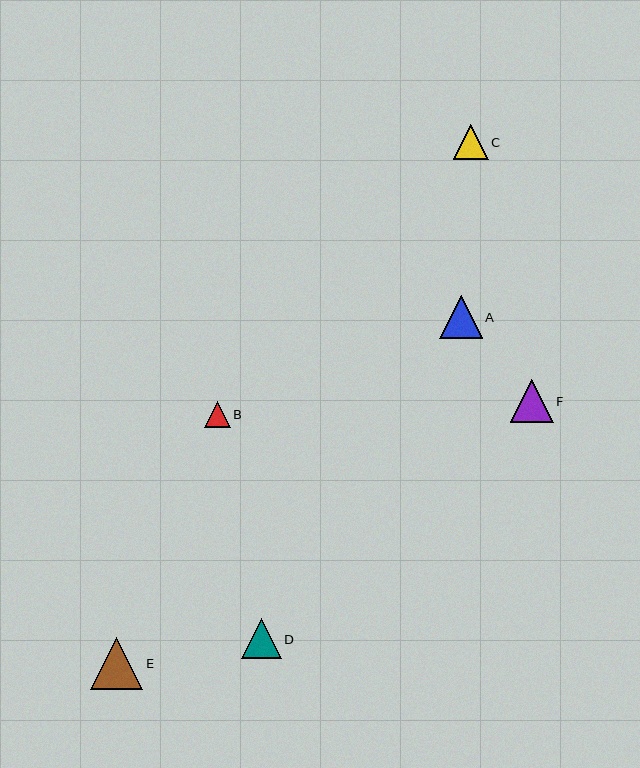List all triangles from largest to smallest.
From largest to smallest: E, F, A, D, C, B.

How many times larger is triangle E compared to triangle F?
Triangle E is approximately 1.2 times the size of triangle F.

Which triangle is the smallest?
Triangle B is the smallest with a size of approximately 26 pixels.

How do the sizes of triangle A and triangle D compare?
Triangle A and triangle D are approximately the same size.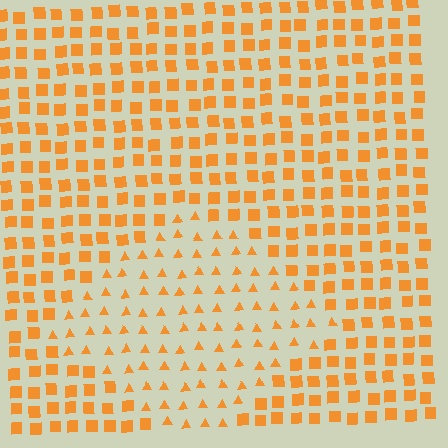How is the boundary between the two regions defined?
The boundary is defined by a change in element shape: triangles inside vs. squares outside. All elements share the same color and spacing.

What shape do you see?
I see a diamond.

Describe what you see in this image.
The image is filled with small orange elements arranged in a uniform grid. A diamond-shaped region contains triangles, while the surrounding area contains squares. The boundary is defined purely by the change in element shape.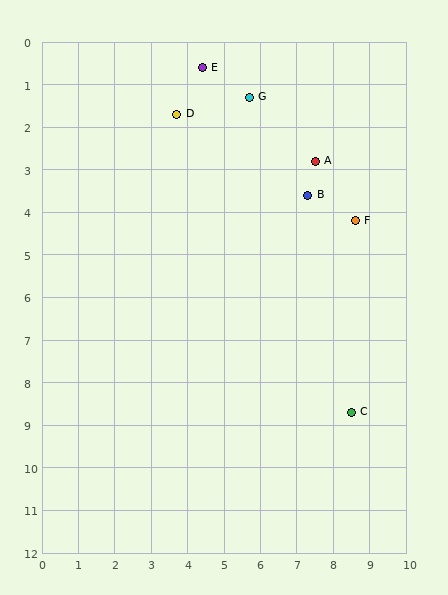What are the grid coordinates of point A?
Point A is at approximately (7.5, 2.8).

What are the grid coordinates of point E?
Point E is at approximately (4.4, 0.6).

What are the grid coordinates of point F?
Point F is at approximately (8.6, 4.2).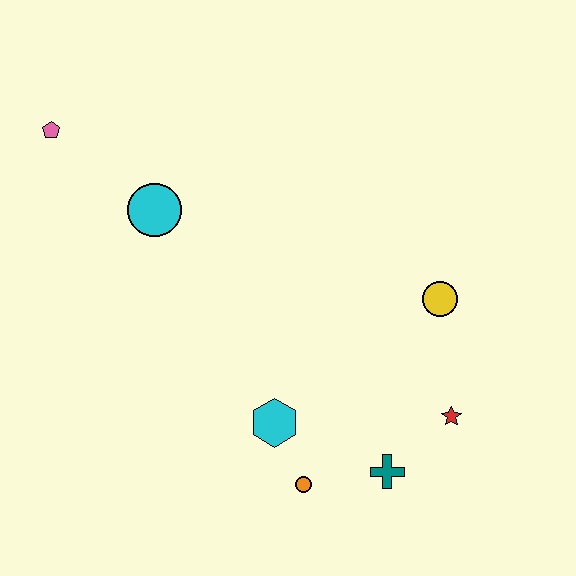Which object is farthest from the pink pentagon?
The red star is farthest from the pink pentagon.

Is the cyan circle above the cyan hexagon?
Yes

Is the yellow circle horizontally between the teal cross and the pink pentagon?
No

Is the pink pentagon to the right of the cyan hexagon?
No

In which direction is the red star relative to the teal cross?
The red star is to the right of the teal cross.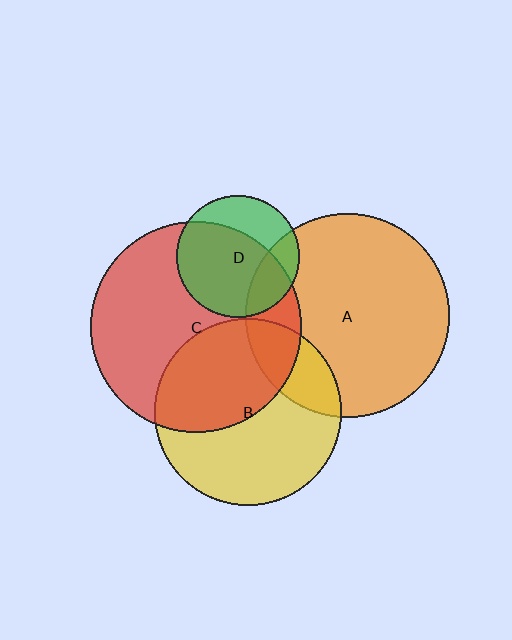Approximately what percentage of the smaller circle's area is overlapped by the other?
Approximately 20%.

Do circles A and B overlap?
Yes.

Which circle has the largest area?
Circle C (red).